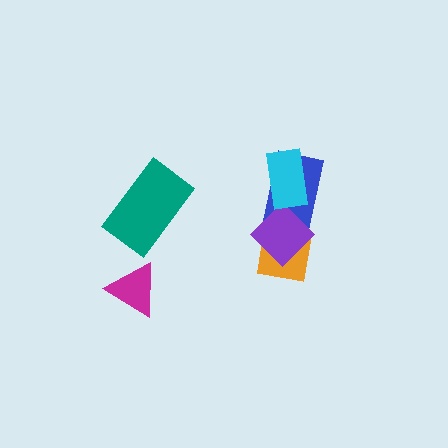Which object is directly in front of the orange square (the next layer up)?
The blue rectangle is directly in front of the orange square.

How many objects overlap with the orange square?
2 objects overlap with the orange square.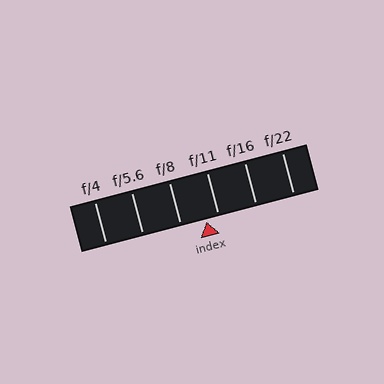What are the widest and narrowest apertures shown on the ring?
The widest aperture shown is f/4 and the narrowest is f/22.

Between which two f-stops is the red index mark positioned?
The index mark is between f/8 and f/11.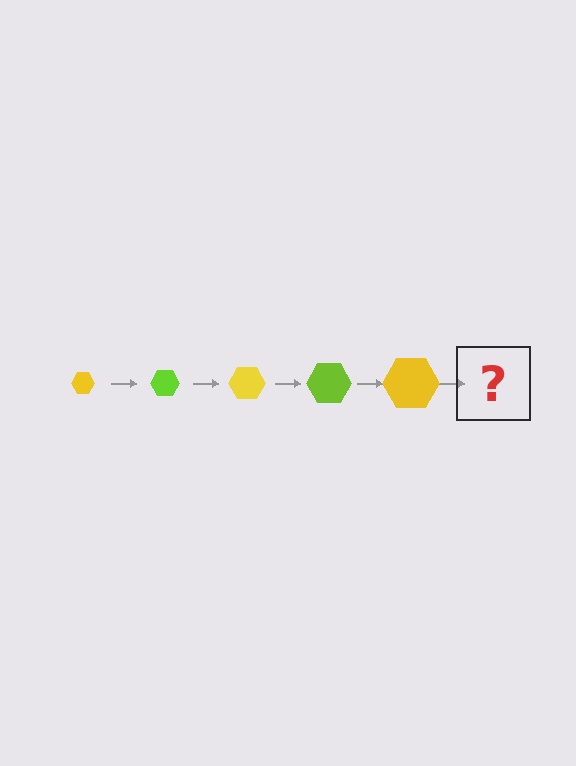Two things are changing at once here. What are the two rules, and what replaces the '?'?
The two rules are that the hexagon grows larger each step and the color cycles through yellow and lime. The '?' should be a lime hexagon, larger than the previous one.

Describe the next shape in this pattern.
It should be a lime hexagon, larger than the previous one.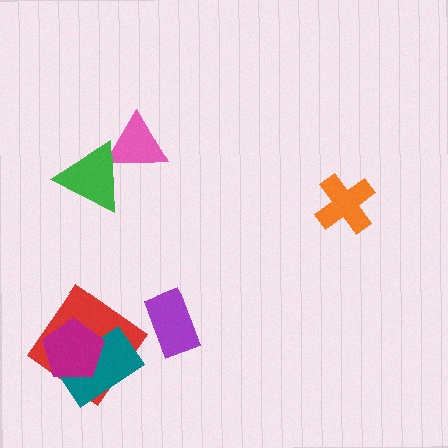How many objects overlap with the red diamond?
2 objects overlap with the red diamond.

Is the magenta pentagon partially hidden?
No, no other shape covers it.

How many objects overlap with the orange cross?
0 objects overlap with the orange cross.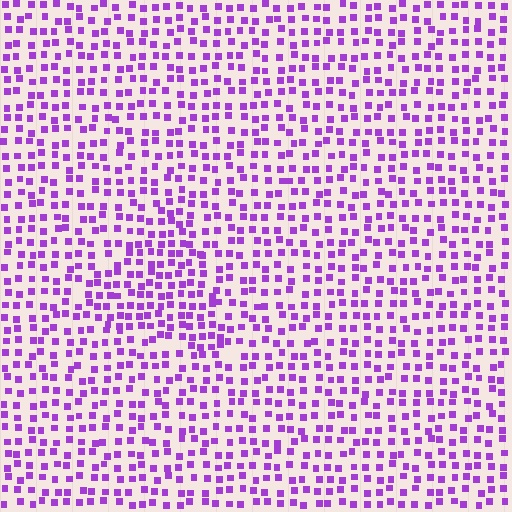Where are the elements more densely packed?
The elements are more densely packed inside the triangle boundary.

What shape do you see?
I see a triangle.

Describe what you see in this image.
The image contains small purple elements arranged at two different densities. A triangle-shaped region is visible where the elements are more densely packed than the surrounding area.